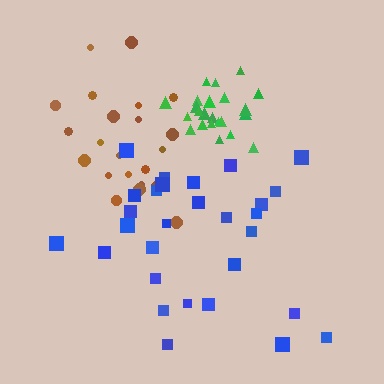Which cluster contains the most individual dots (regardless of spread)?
Blue (29).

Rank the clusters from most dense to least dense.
green, brown, blue.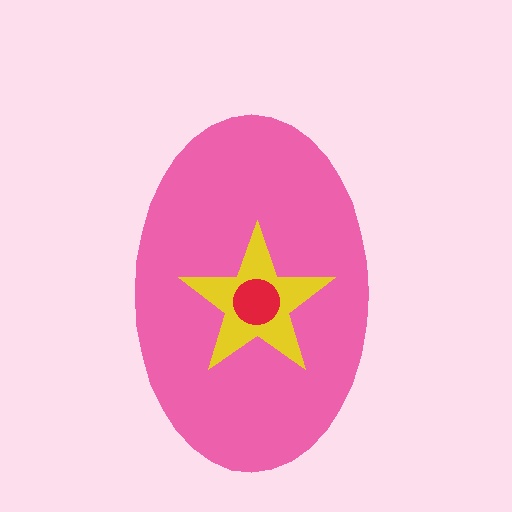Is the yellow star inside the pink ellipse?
Yes.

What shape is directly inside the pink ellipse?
The yellow star.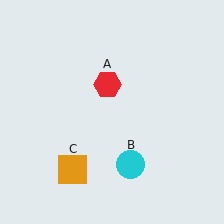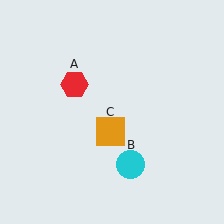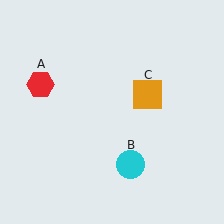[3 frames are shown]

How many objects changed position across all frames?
2 objects changed position: red hexagon (object A), orange square (object C).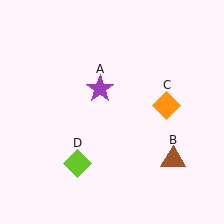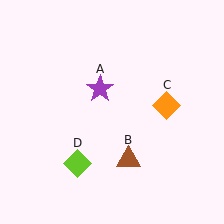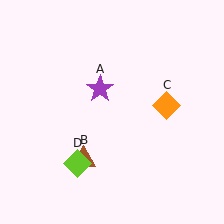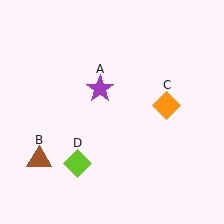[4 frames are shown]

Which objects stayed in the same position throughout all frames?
Purple star (object A) and orange diamond (object C) and lime diamond (object D) remained stationary.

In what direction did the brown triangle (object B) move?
The brown triangle (object B) moved left.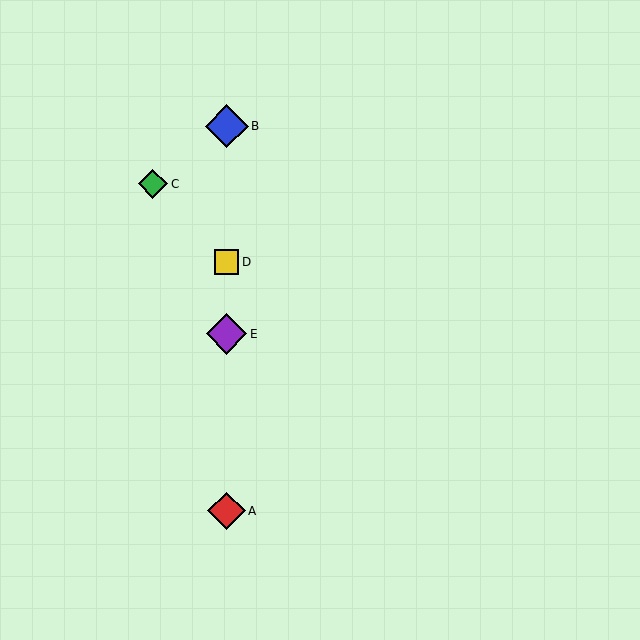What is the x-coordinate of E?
Object E is at x≈227.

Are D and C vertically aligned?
No, D is at x≈227 and C is at x≈153.